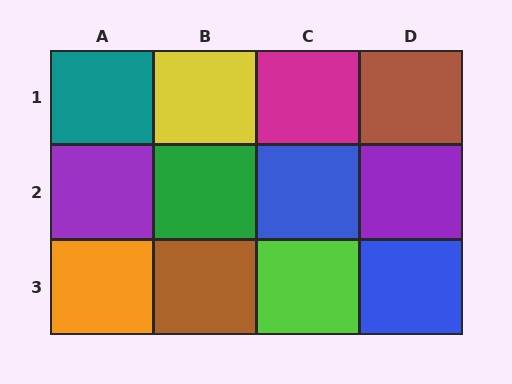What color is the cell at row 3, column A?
Orange.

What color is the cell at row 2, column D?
Purple.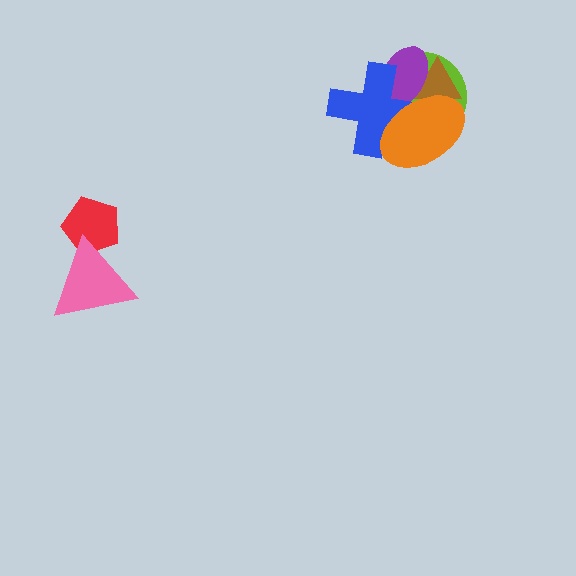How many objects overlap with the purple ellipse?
4 objects overlap with the purple ellipse.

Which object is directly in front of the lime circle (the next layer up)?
The brown triangle is directly in front of the lime circle.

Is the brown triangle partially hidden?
Yes, it is partially covered by another shape.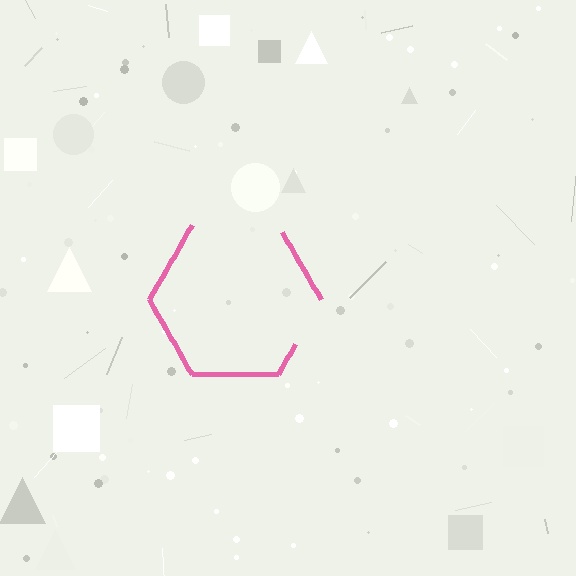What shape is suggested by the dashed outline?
The dashed outline suggests a hexagon.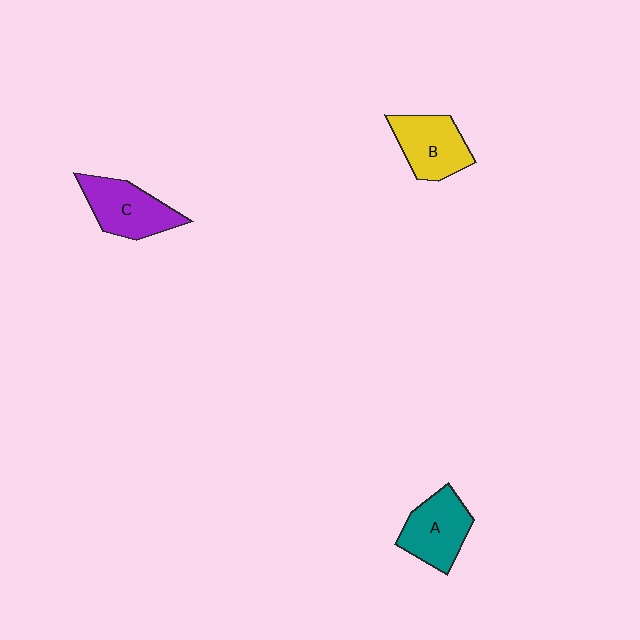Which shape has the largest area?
Shape C (purple).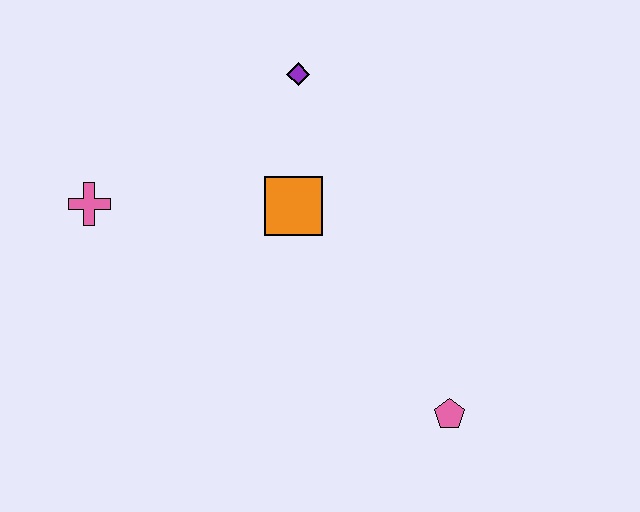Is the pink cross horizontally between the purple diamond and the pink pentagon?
No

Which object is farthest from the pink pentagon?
The pink cross is farthest from the pink pentagon.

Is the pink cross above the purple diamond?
No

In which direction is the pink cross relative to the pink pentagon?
The pink cross is to the left of the pink pentagon.